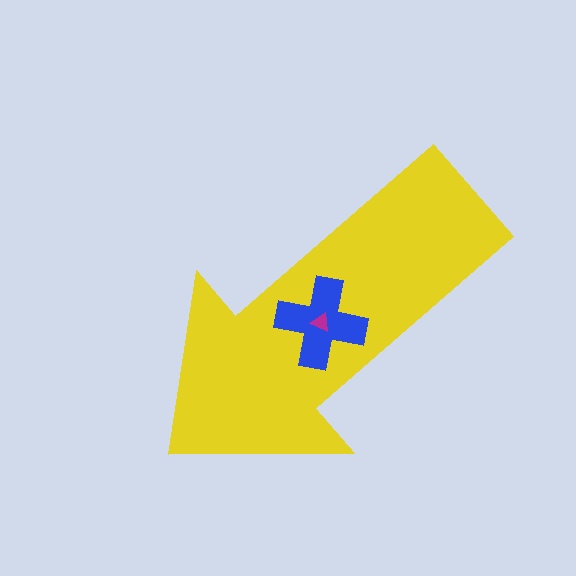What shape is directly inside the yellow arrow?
The blue cross.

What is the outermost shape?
The yellow arrow.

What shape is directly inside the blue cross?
The magenta triangle.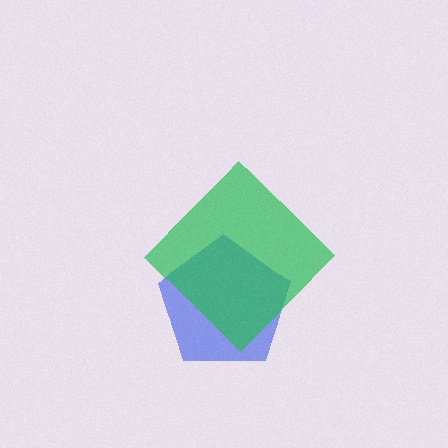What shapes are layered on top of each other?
The layered shapes are: a blue pentagon, a green diamond.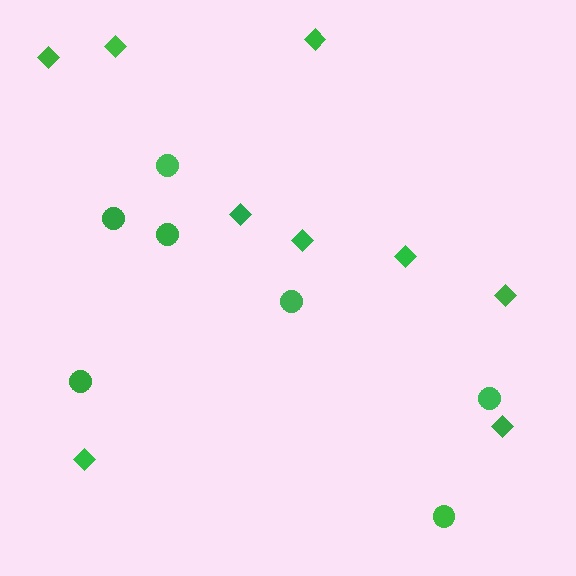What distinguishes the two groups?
There are 2 groups: one group of circles (7) and one group of diamonds (9).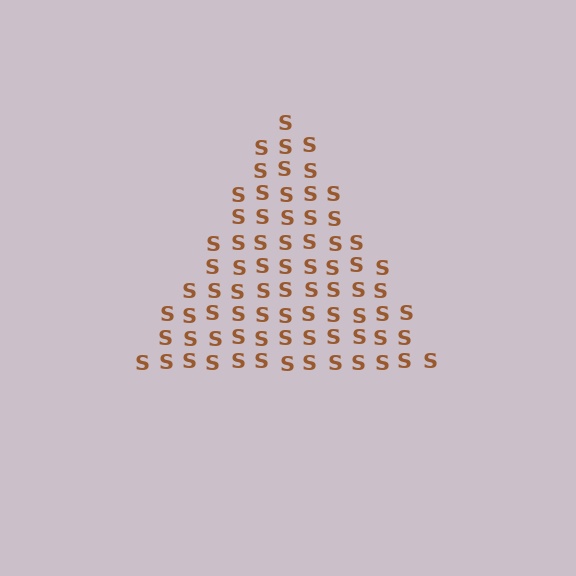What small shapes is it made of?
It is made of small letter S's.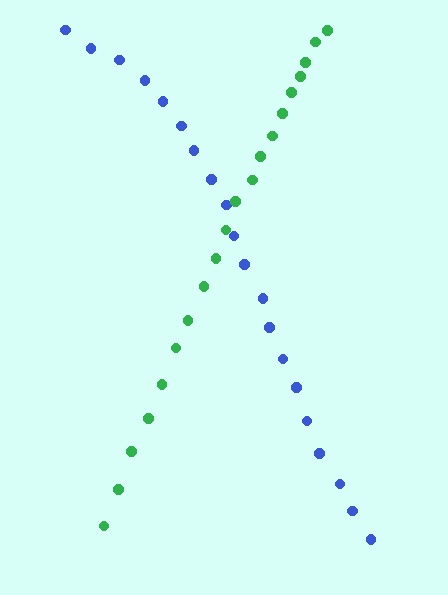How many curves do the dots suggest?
There are 2 distinct paths.